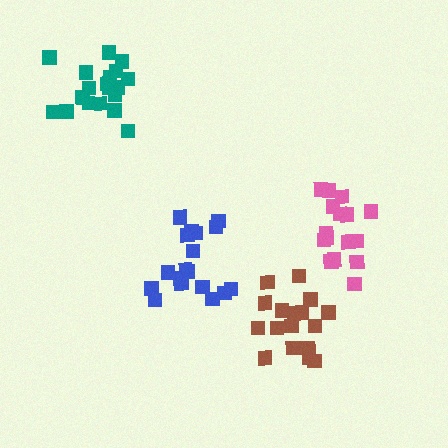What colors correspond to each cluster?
The clusters are colored: blue, brown, teal, pink.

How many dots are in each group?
Group 1: 18 dots, Group 2: 17 dots, Group 3: 19 dots, Group 4: 17 dots (71 total).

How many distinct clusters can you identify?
There are 4 distinct clusters.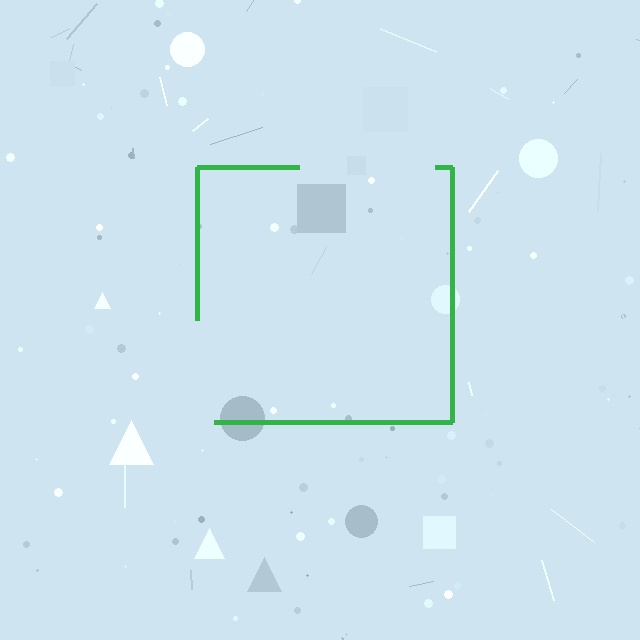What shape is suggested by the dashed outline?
The dashed outline suggests a square.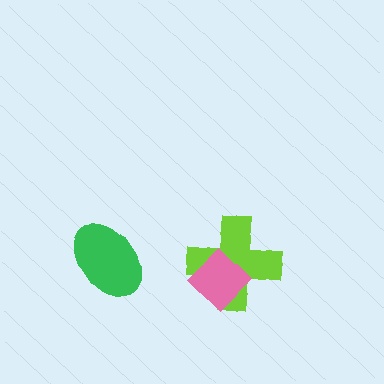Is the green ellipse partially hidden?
No, no other shape covers it.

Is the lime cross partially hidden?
Yes, it is partially covered by another shape.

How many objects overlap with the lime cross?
1 object overlaps with the lime cross.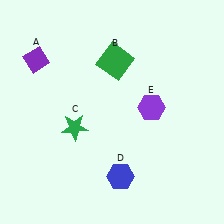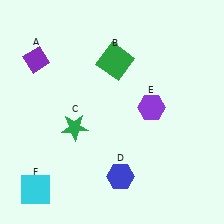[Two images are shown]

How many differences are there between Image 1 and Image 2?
There is 1 difference between the two images.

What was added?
A cyan square (F) was added in Image 2.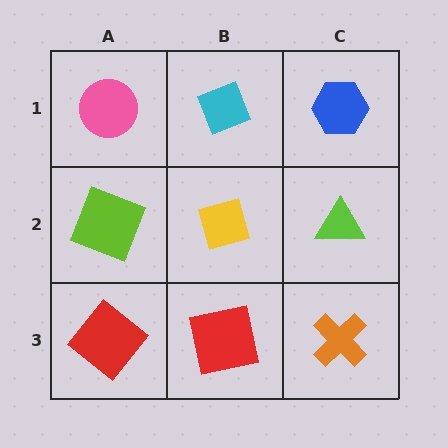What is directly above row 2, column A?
A pink circle.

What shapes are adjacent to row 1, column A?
A lime square (row 2, column A), a cyan diamond (row 1, column B).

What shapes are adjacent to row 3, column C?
A lime triangle (row 2, column C), a red square (row 3, column B).